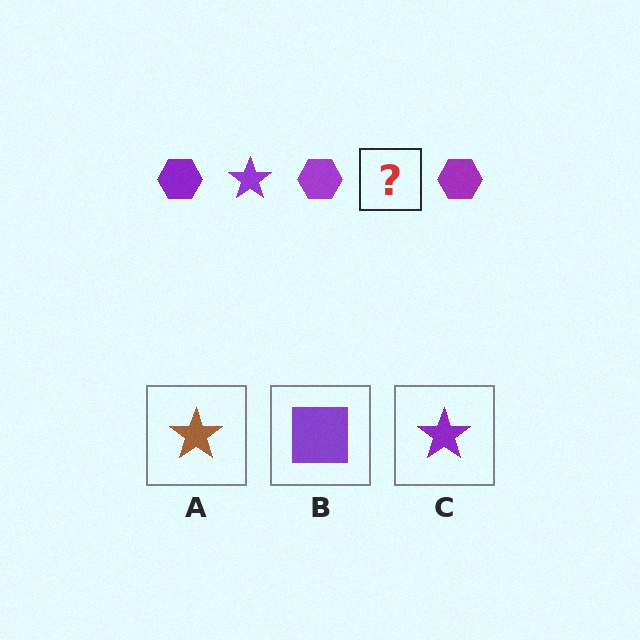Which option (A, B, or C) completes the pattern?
C.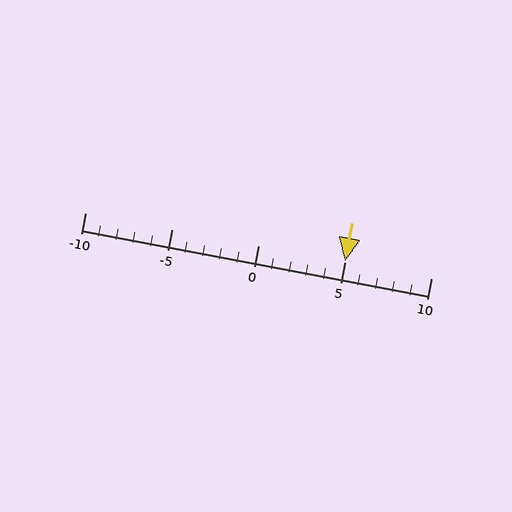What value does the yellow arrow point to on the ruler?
The yellow arrow points to approximately 5.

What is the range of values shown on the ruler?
The ruler shows values from -10 to 10.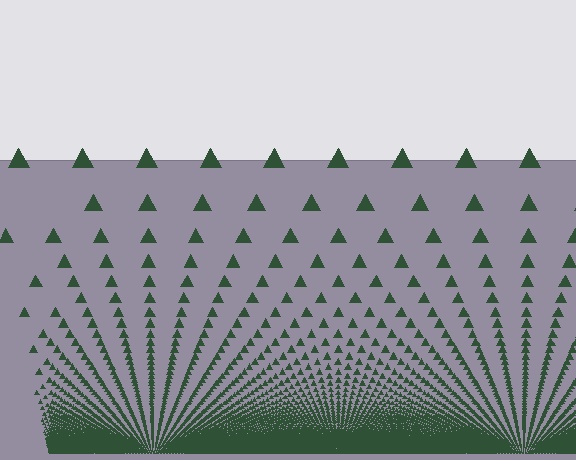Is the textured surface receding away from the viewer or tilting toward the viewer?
The surface appears to tilt toward the viewer. Texture elements get larger and sparser toward the top.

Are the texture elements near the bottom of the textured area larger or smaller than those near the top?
Smaller. The gradient is inverted — elements near the bottom are smaller and denser.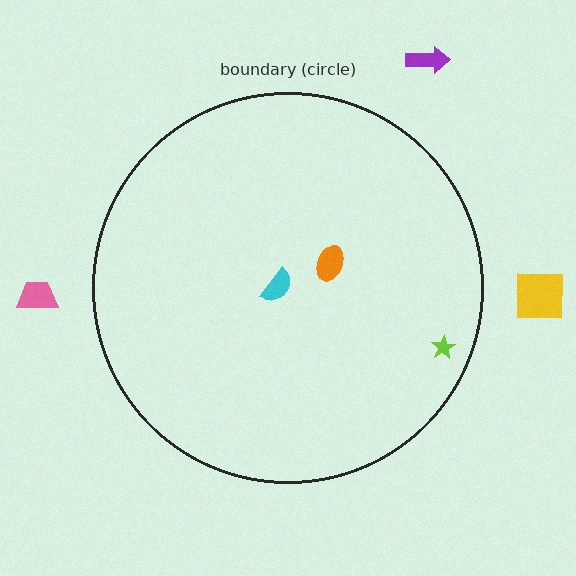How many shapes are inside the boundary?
3 inside, 3 outside.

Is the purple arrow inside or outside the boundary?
Outside.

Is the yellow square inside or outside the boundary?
Outside.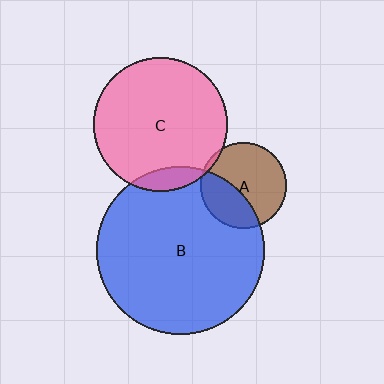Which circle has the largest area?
Circle B (blue).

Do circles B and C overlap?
Yes.